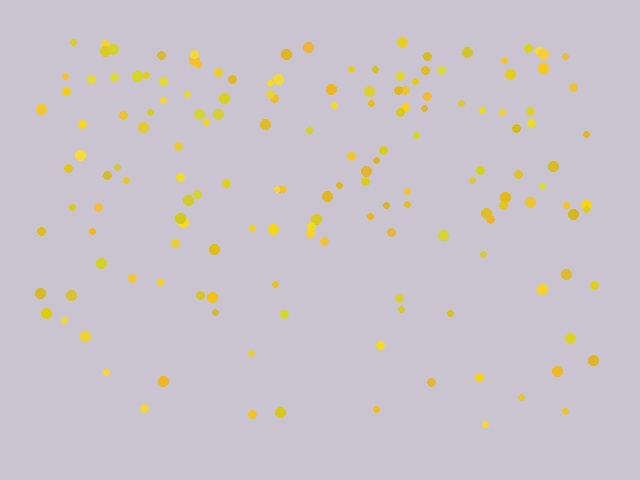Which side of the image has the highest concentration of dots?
The top.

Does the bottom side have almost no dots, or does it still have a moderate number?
Still a moderate number, just noticeably fewer than the top.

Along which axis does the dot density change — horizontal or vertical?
Vertical.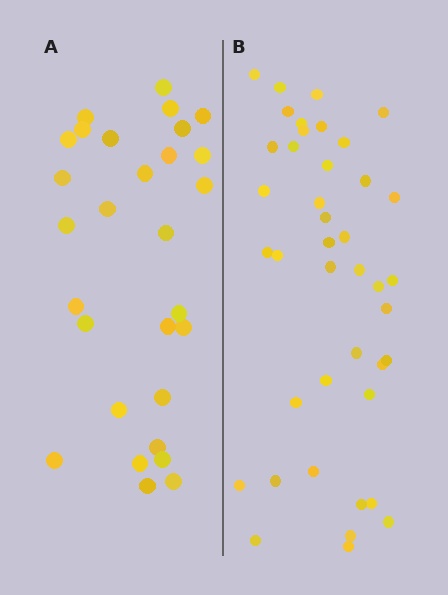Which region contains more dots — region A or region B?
Region B (the right region) has more dots.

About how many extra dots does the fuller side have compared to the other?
Region B has roughly 12 or so more dots than region A.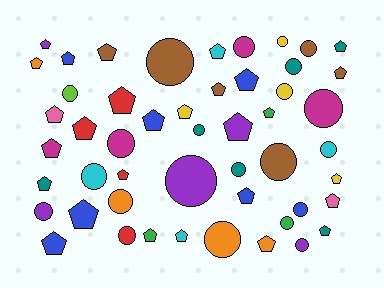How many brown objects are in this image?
There are 6 brown objects.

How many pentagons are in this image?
There are 28 pentagons.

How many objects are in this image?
There are 50 objects.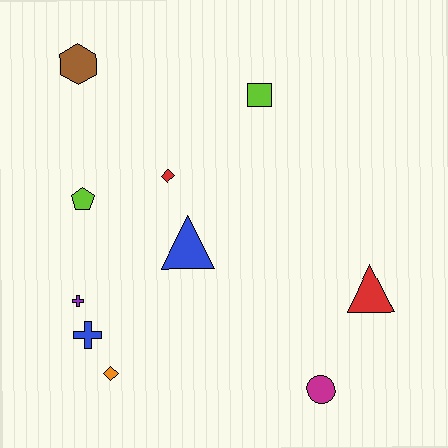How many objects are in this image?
There are 10 objects.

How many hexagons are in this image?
There is 1 hexagon.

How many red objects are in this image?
There are 2 red objects.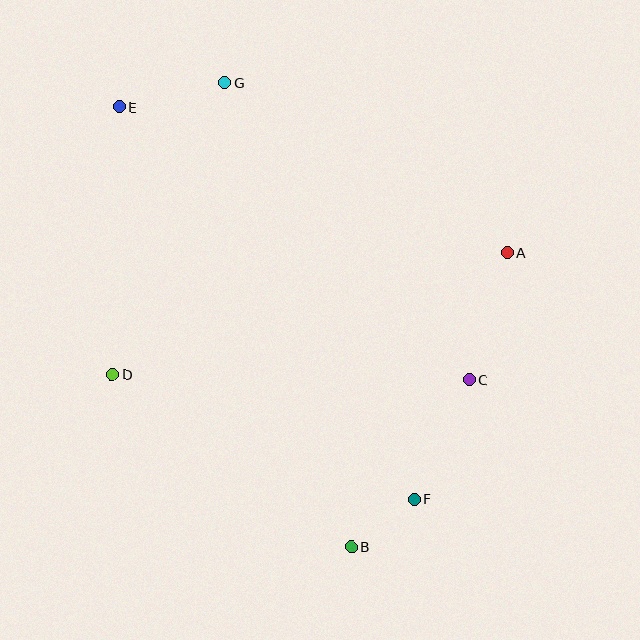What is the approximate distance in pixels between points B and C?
The distance between B and C is approximately 204 pixels.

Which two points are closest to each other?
Points B and F are closest to each other.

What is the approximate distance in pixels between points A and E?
The distance between A and E is approximately 414 pixels.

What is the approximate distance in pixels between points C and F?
The distance between C and F is approximately 131 pixels.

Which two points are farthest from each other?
Points B and E are farthest from each other.